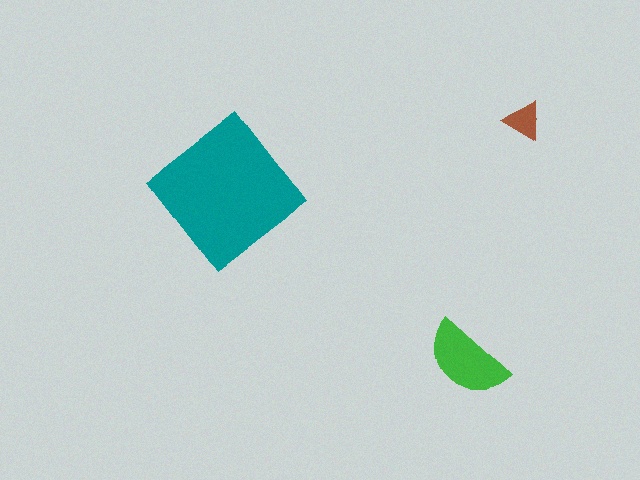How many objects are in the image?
There are 3 objects in the image.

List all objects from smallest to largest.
The brown triangle, the green semicircle, the teal diamond.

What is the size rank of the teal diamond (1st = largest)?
1st.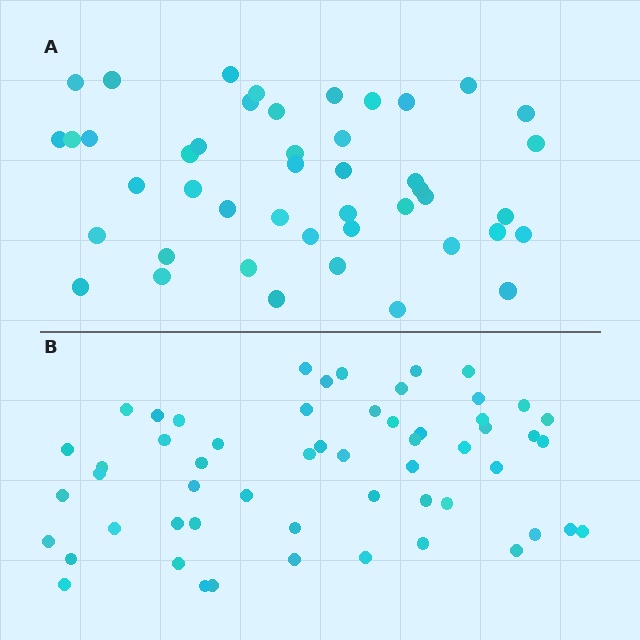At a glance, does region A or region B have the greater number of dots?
Region B (the bottom region) has more dots.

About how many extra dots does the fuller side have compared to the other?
Region B has roughly 12 or so more dots than region A.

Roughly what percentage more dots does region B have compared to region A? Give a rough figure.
About 25% more.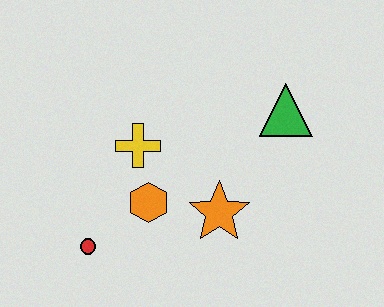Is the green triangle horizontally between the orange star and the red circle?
No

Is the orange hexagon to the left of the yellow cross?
No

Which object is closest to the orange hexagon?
The yellow cross is closest to the orange hexagon.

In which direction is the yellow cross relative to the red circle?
The yellow cross is above the red circle.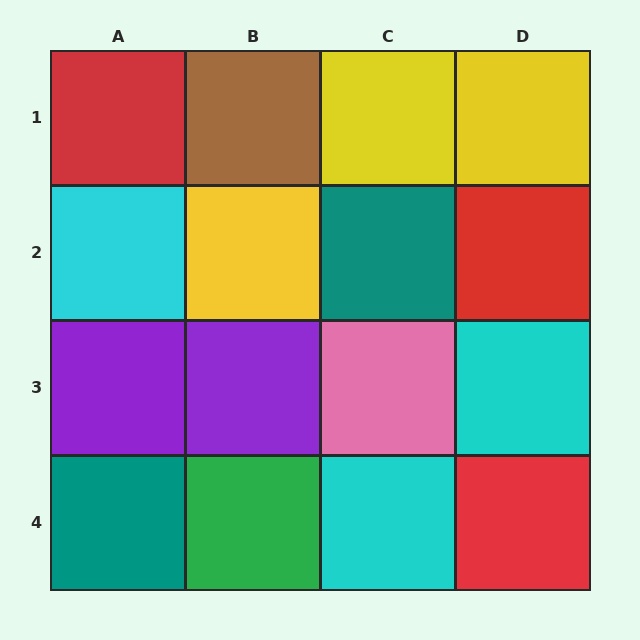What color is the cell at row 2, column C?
Teal.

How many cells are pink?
1 cell is pink.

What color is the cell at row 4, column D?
Red.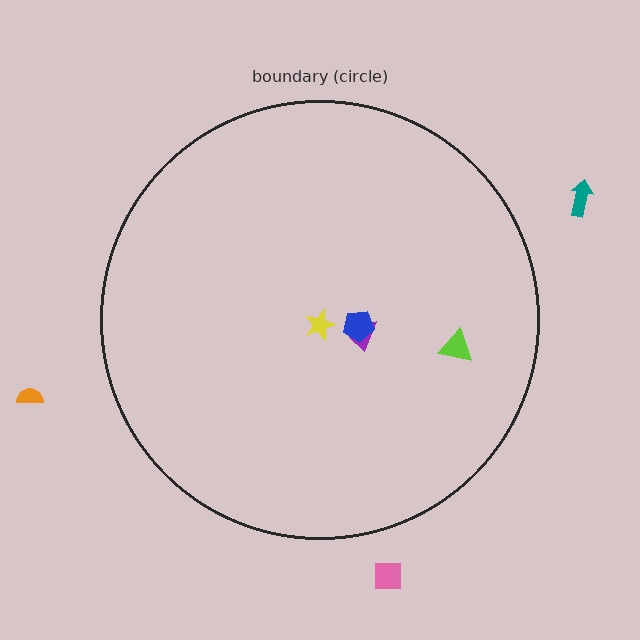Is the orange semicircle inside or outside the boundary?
Outside.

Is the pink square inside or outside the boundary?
Outside.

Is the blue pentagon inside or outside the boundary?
Inside.